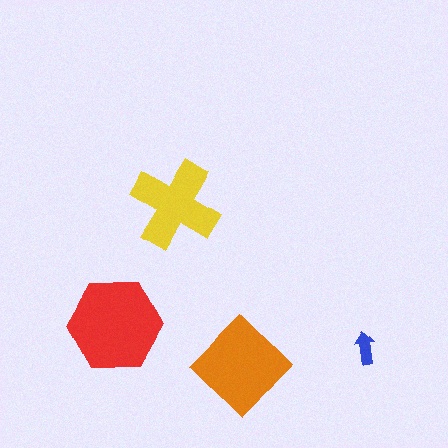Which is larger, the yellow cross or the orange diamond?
The orange diamond.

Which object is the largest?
The red hexagon.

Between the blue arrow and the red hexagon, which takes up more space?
The red hexagon.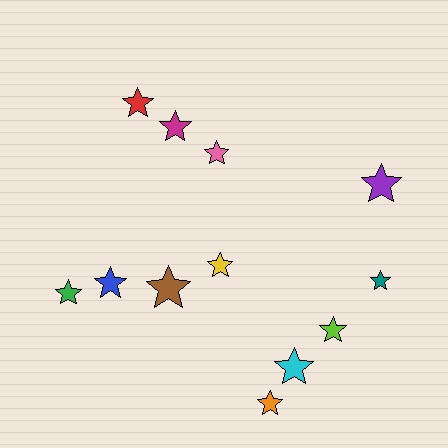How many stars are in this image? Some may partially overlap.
There are 12 stars.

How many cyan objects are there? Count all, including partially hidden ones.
There is 1 cyan object.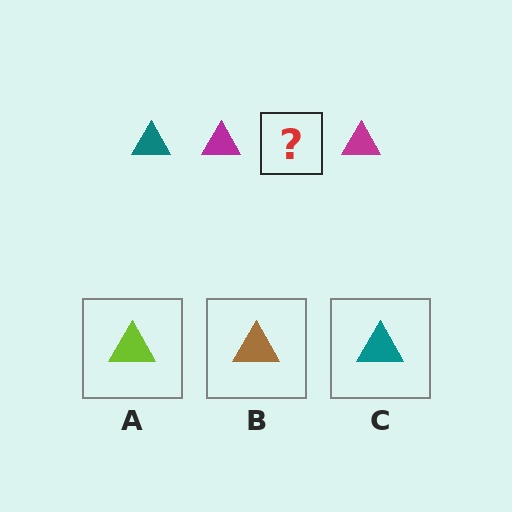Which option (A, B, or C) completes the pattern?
C.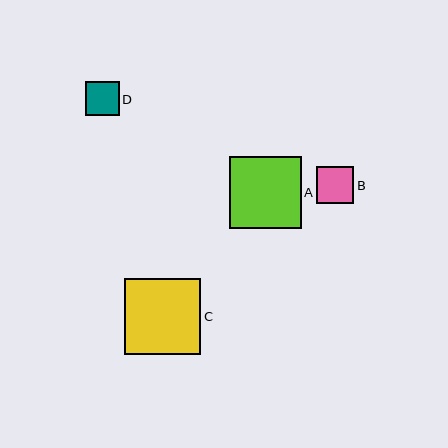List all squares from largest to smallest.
From largest to smallest: C, A, B, D.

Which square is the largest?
Square C is the largest with a size of approximately 76 pixels.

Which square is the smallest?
Square D is the smallest with a size of approximately 34 pixels.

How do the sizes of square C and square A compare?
Square C and square A are approximately the same size.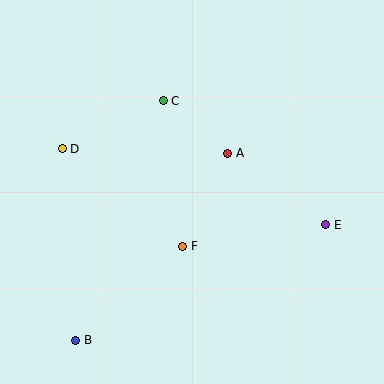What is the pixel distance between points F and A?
The distance between F and A is 103 pixels.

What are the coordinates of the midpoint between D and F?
The midpoint between D and F is at (123, 197).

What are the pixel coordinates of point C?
Point C is at (163, 101).